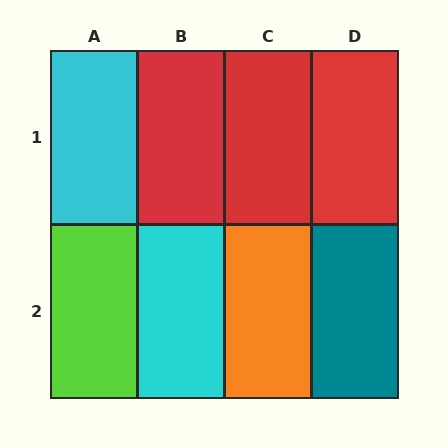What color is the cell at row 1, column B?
Red.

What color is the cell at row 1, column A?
Cyan.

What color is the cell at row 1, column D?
Red.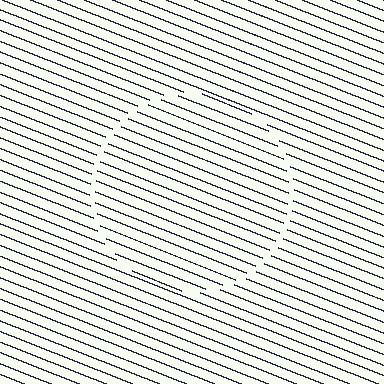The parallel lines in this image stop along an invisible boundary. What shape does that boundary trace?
An illusory circle. The interior of the shape contains the same grating, shifted by half a period — the contour is defined by the phase discontinuity where line-ends from the inner and outer gratings abut.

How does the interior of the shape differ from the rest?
The interior of the shape contains the same grating, shifted by half a period — the contour is defined by the phase discontinuity where line-ends from the inner and outer gratings abut.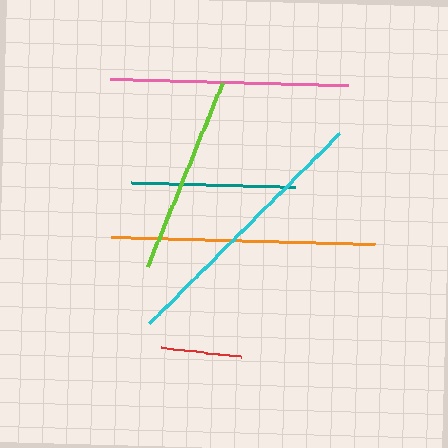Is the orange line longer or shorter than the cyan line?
The cyan line is longer than the orange line.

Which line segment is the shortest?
The red line is the shortest at approximately 81 pixels.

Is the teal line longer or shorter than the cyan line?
The cyan line is longer than the teal line.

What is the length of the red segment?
The red segment is approximately 81 pixels long.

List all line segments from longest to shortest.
From longest to shortest: cyan, orange, pink, lime, teal, red.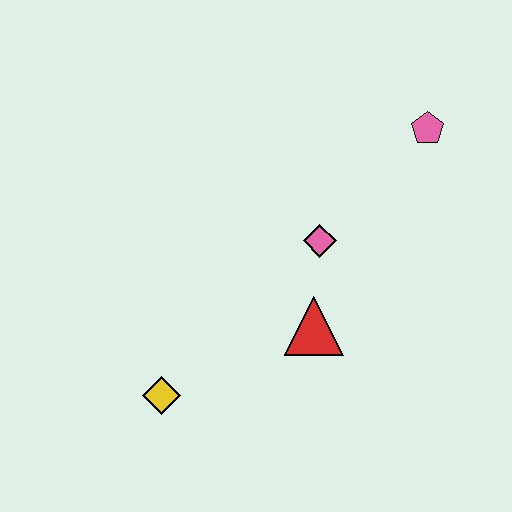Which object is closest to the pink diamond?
The red triangle is closest to the pink diamond.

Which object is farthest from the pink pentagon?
The yellow diamond is farthest from the pink pentagon.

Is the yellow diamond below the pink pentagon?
Yes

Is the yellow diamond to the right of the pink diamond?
No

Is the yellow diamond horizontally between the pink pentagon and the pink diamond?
No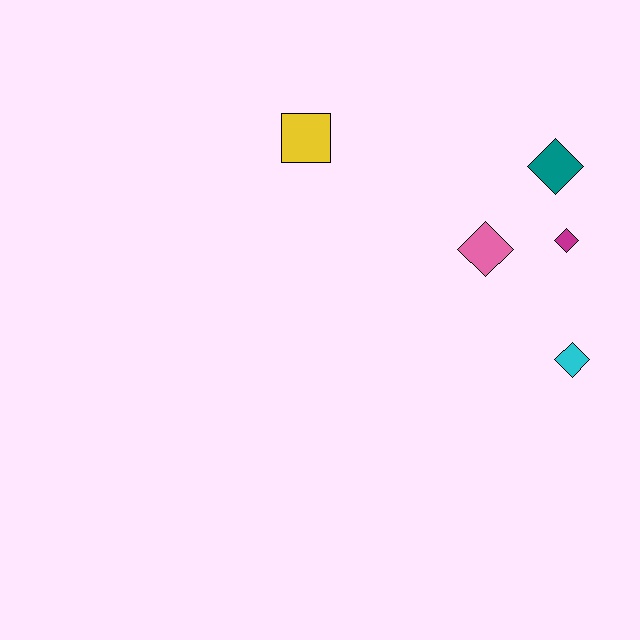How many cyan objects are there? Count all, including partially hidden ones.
There is 1 cyan object.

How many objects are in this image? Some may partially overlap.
There are 5 objects.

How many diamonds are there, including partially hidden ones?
There are 4 diamonds.